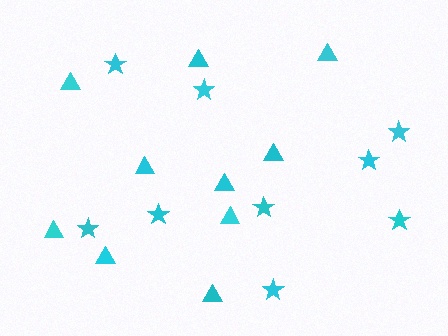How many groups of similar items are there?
There are 2 groups: one group of triangles (10) and one group of stars (9).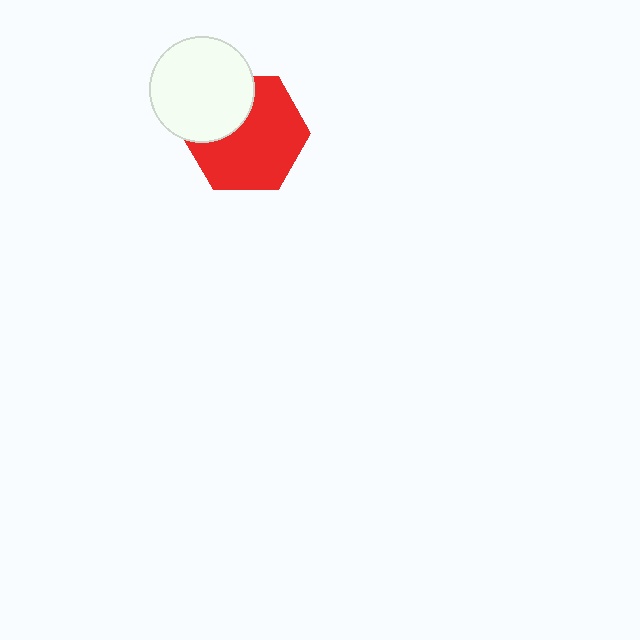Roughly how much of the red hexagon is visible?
Most of it is visible (roughly 69%).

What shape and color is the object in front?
The object in front is a white circle.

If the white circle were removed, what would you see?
You would see the complete red hexagon.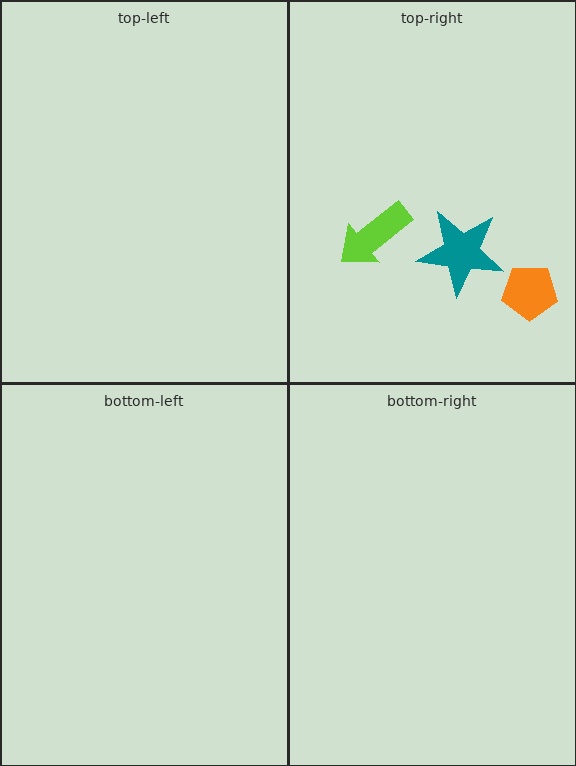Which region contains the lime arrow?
The top-right region.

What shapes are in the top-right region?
The teal star, the orange pentagon, the lime arrow.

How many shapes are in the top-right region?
3.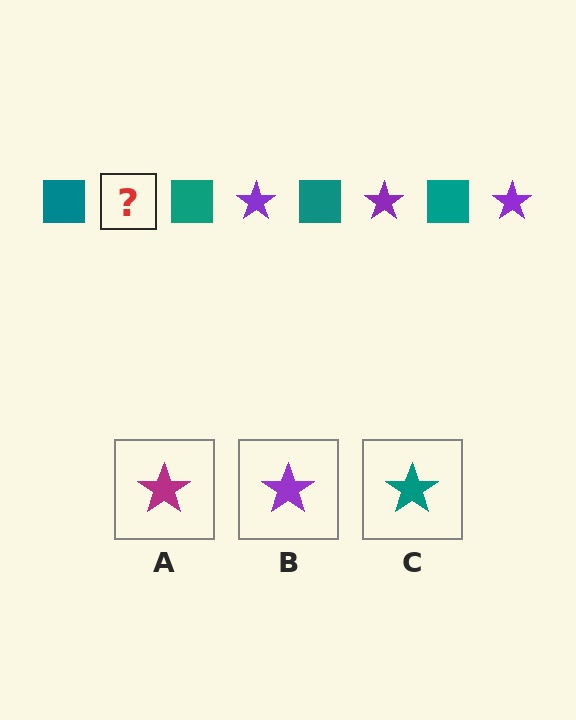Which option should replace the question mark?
Option B.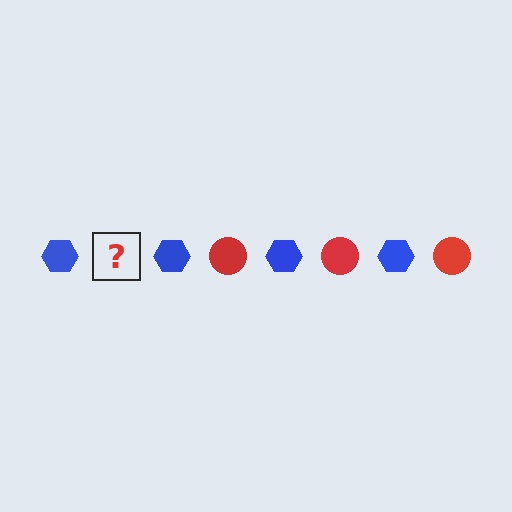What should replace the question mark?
The question mark should be replaced with a red circle.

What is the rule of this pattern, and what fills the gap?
The rule is that the pattern alternates between blue hexagon and red circle. The gap should be filled with a red circle.